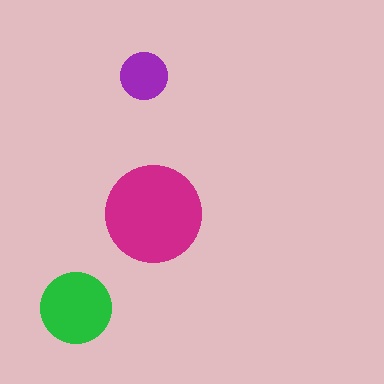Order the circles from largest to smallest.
the magenta one, the green one, the purple one.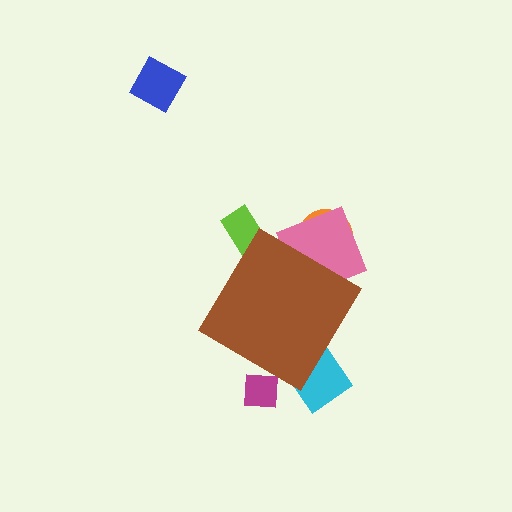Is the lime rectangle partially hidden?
Yes, the lime rectangle is partially hidden behind the brown diamond.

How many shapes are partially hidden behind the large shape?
5 shapes are partially hidden.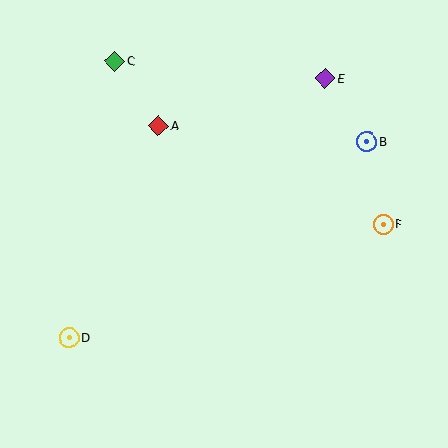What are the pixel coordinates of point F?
Point F is at (383, 224).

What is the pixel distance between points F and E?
The distance between F and E is 157 pixels.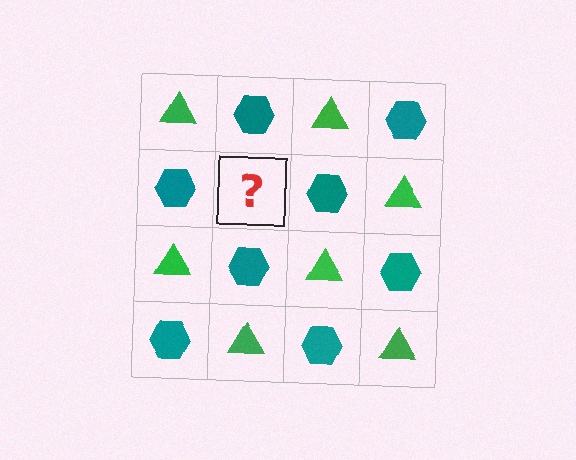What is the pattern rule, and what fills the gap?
The rule is that it alternates green triangle and teal hexagon in a checkerboard pattern. The gap should be filled with a green triangle.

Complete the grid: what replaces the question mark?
The question mark should be replaced with a green triangle.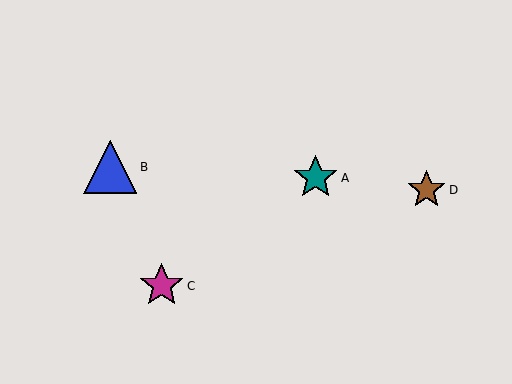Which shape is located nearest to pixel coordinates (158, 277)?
The magenta star (labeled C) at (162, 286) is nearest to that location.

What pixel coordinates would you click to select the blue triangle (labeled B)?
Click at (110, 167) to select the blue triangle B.